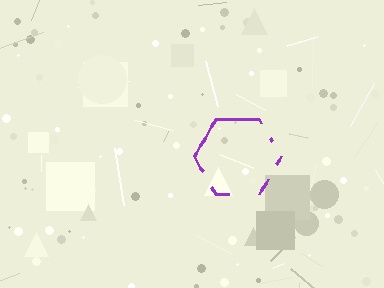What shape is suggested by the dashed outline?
The dashed outline suggests a hexagon.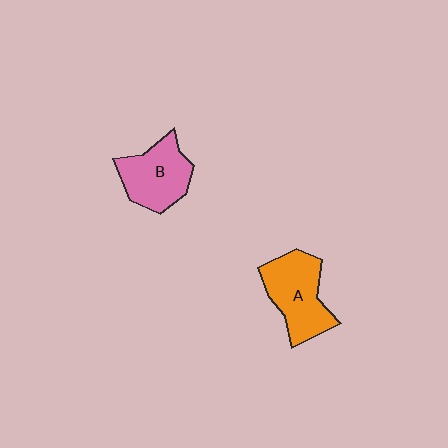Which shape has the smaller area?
Shape B (pink).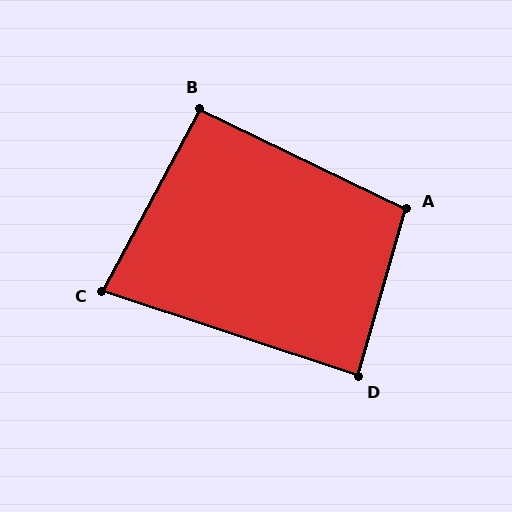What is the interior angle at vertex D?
Approximately 88 degrees (approximately right).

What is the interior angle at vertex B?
Approximately 92 degrees (approximately right).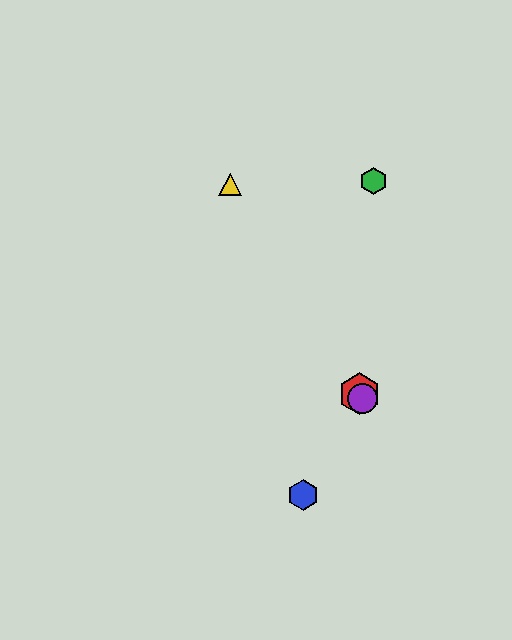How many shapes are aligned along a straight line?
3 shapes (the red hexagon, the yellow triangle, the purple circle) are aligned along a straight line.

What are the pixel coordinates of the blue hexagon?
The blue hexagon is at (303, 495).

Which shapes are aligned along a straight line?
The red hexagon, the yellow triangle, the purple circle are aligned along a straight line.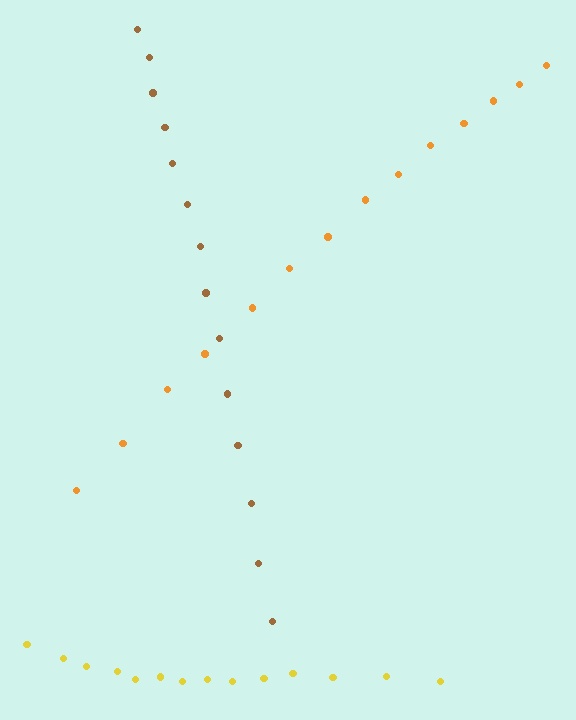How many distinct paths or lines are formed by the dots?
There are 3 distinct paths.